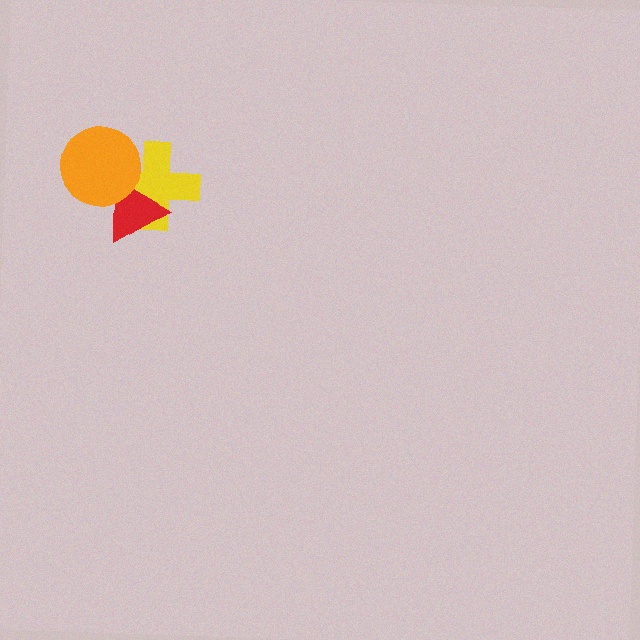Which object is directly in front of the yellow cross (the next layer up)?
The red triangle is directly in front of the yellow cross.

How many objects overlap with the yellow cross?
2 objects overlap with the yellow cross.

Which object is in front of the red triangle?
The orange circle is in front of the red triangle.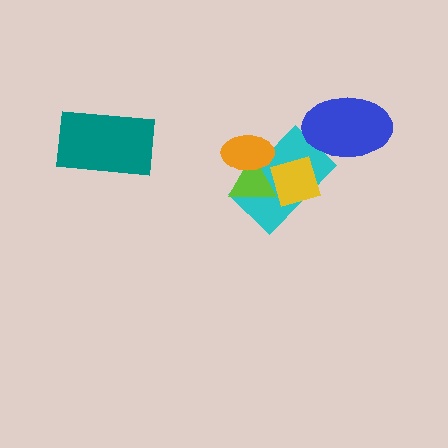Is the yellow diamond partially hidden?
Yes, it is partially covered by another shape.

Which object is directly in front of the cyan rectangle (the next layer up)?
The yellow diamond is directly in front of the cyan rectangle.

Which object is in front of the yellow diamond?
The lime triangle is in front of the yellow diamond.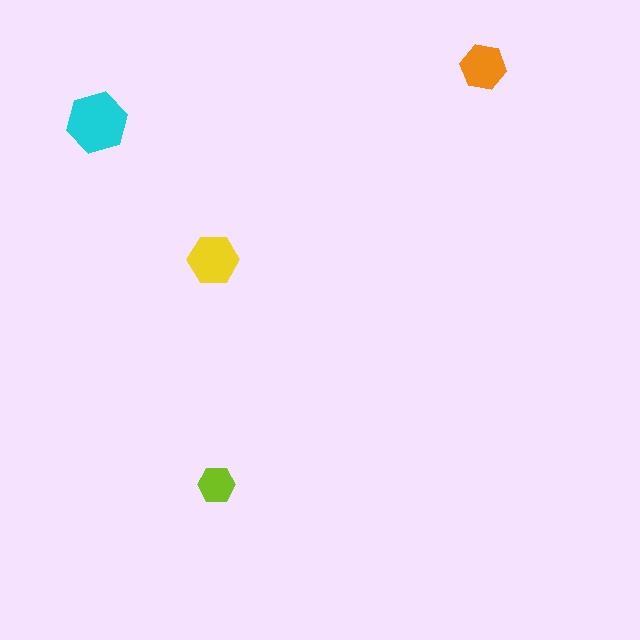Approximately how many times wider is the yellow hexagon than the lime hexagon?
About 1.5 times wider.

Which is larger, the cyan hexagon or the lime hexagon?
The cyan one.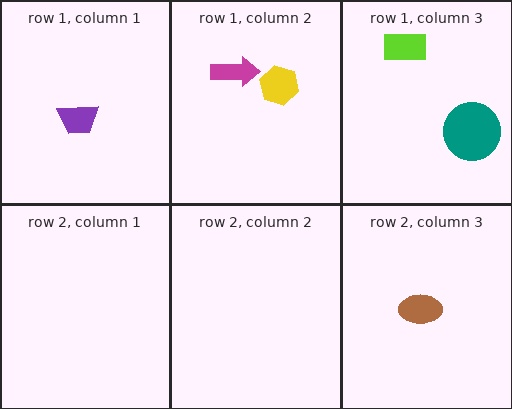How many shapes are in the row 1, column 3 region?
2.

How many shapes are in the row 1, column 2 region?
2.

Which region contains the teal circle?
The row 1, column 3 region.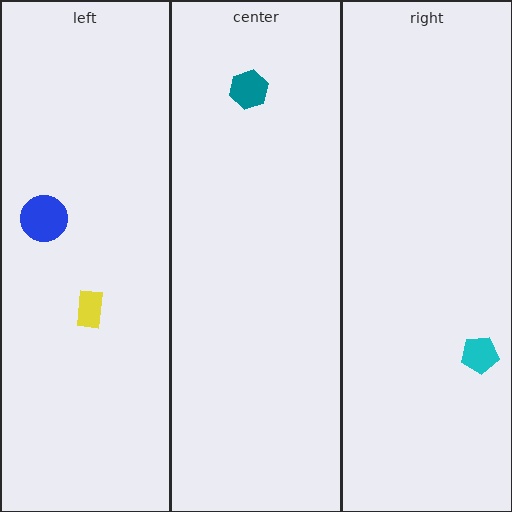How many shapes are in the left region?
2.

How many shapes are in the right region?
1.